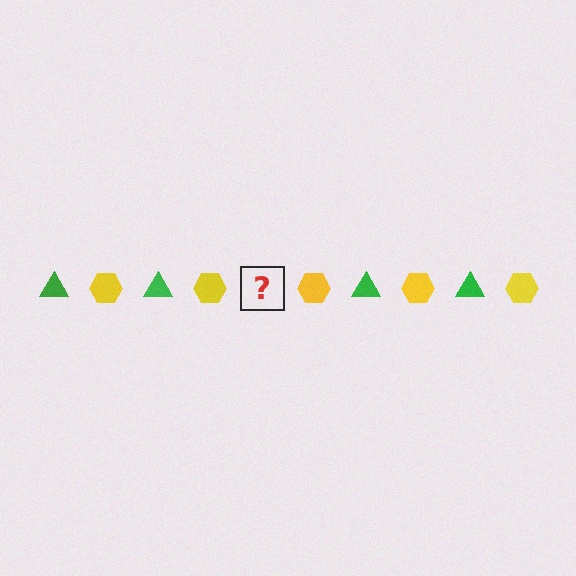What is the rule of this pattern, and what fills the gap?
The rule is that the pattern alternates between green triangle and yellow hexagon. The gap should be filled with a green triangle.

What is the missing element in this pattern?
The missing element is a green triangle.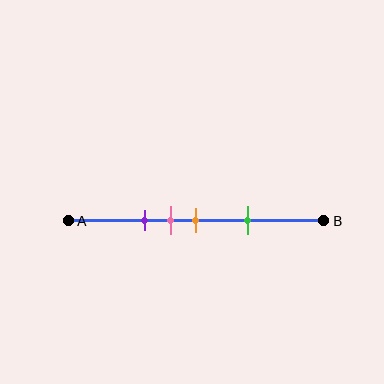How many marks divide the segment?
There are 4 marks dividing the segment.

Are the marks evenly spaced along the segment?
No, the marks are not evenly spaced.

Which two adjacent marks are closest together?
The pink and orange marks are the closest adjacent pair.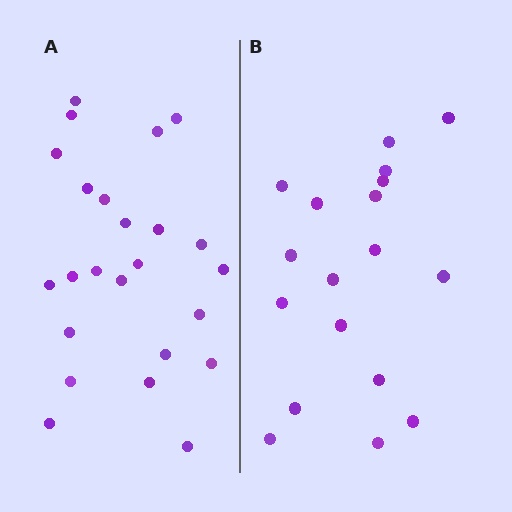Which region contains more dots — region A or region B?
Region A (the left region) has more dots.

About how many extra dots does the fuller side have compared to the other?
Region A has about 6 more dots than region B.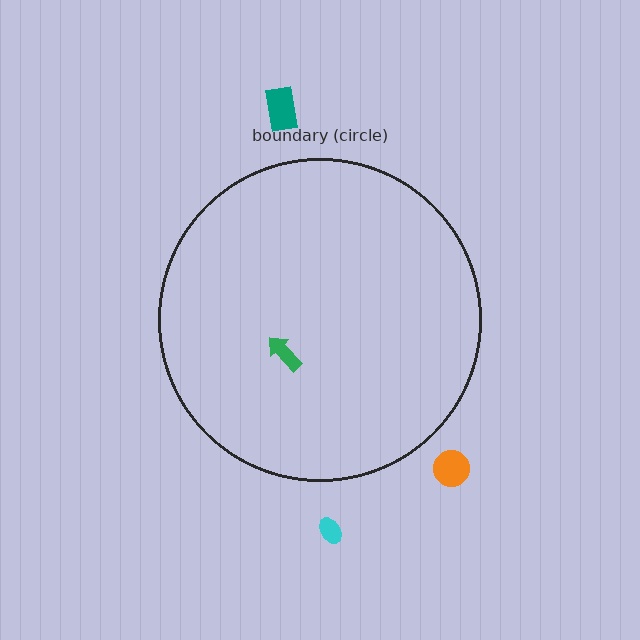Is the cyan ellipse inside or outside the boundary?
Outside.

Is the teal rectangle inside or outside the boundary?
Outside.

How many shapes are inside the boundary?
1 inside, 3 outside.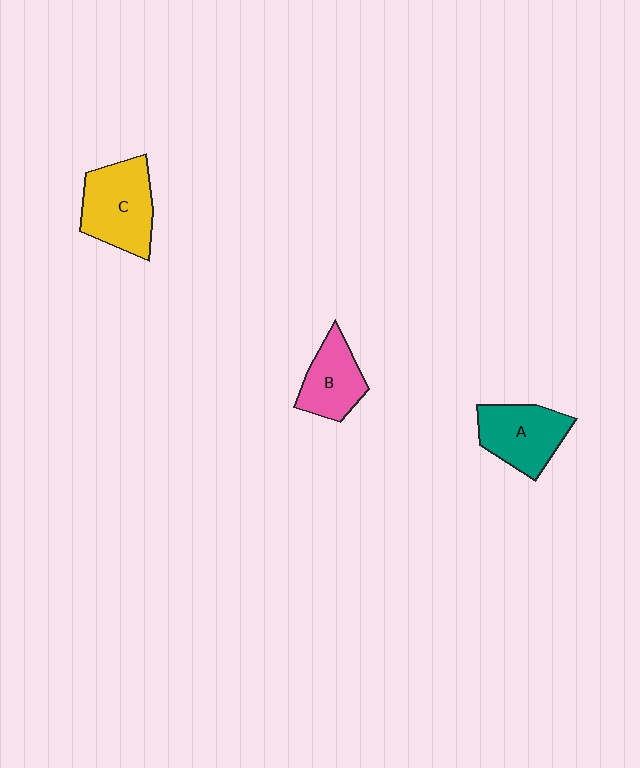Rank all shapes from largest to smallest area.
From largest to smallest: C (yellow), A (teal), B (pink).